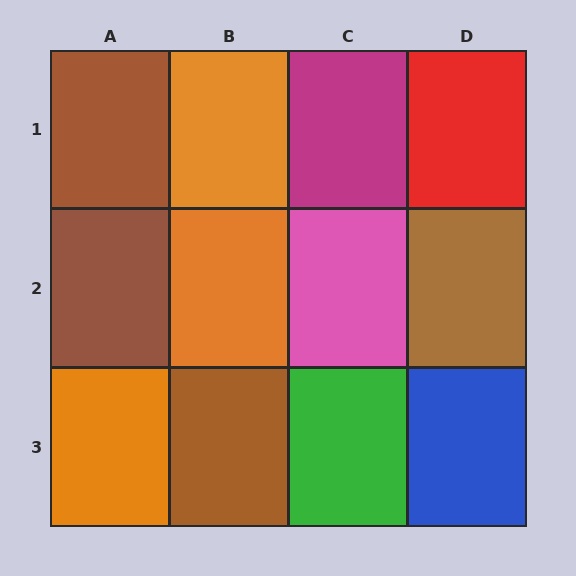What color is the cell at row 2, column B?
Orange.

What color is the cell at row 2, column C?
Pink.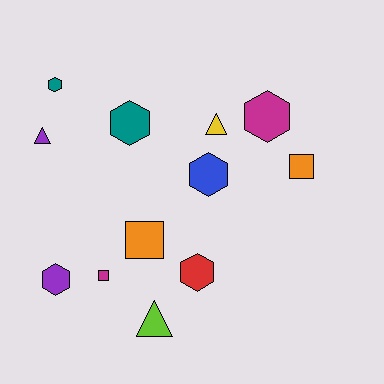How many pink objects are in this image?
There are no pink objects.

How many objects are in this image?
There are 12 objects.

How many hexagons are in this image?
There are 6 hexagons.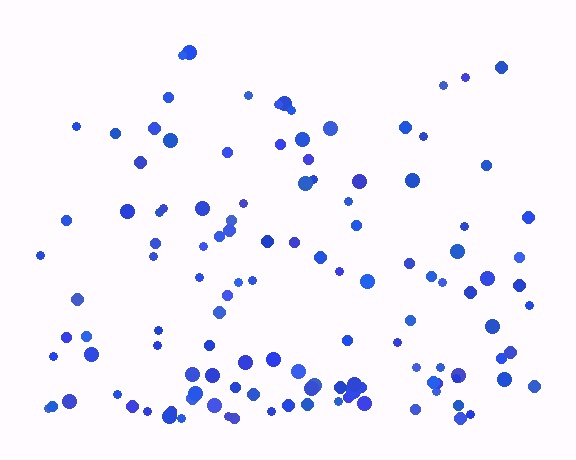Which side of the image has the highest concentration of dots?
The bottom.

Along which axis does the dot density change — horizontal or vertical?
Vertical.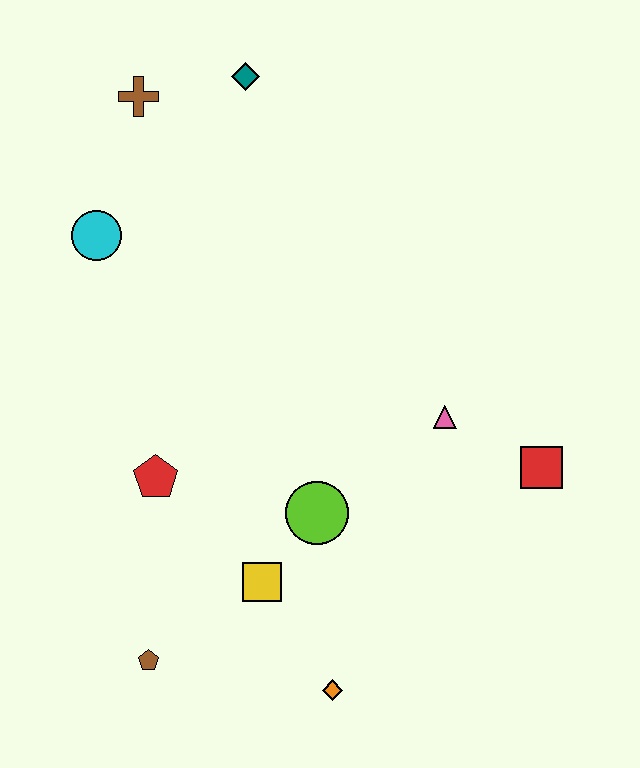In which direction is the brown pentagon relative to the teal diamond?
The brown pentagon is below the teal diamond.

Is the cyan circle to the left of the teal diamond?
Yes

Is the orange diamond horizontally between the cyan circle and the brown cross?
No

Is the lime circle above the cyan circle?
No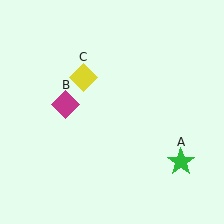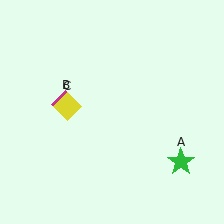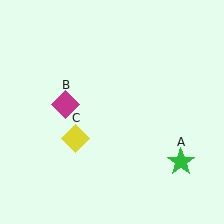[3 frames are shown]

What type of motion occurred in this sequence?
The yellow diamond (object C) rotated counterclockwise around the center of the scene.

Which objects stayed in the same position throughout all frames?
Green star (object A) and magenta diamond (object B) remained stationary.